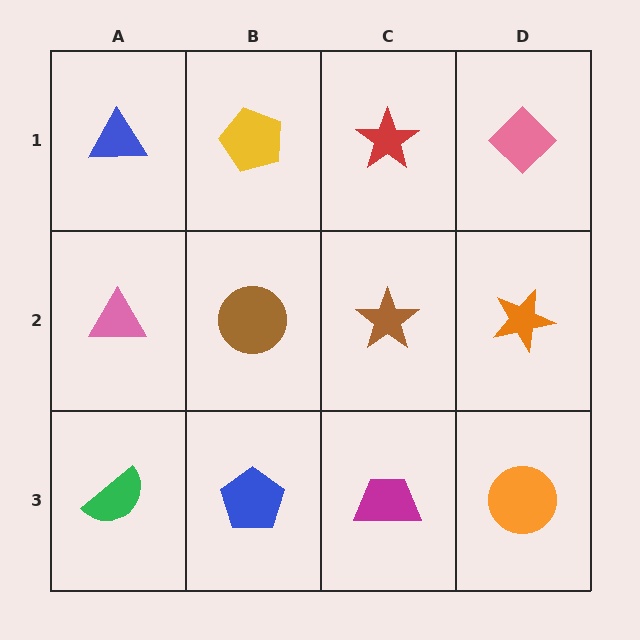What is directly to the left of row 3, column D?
A magenta trapezoid.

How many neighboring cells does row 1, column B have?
3.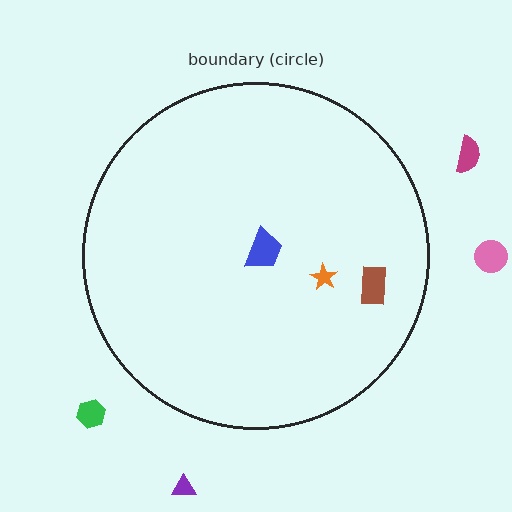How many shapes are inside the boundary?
3 inside, 4 outside.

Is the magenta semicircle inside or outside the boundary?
Outside.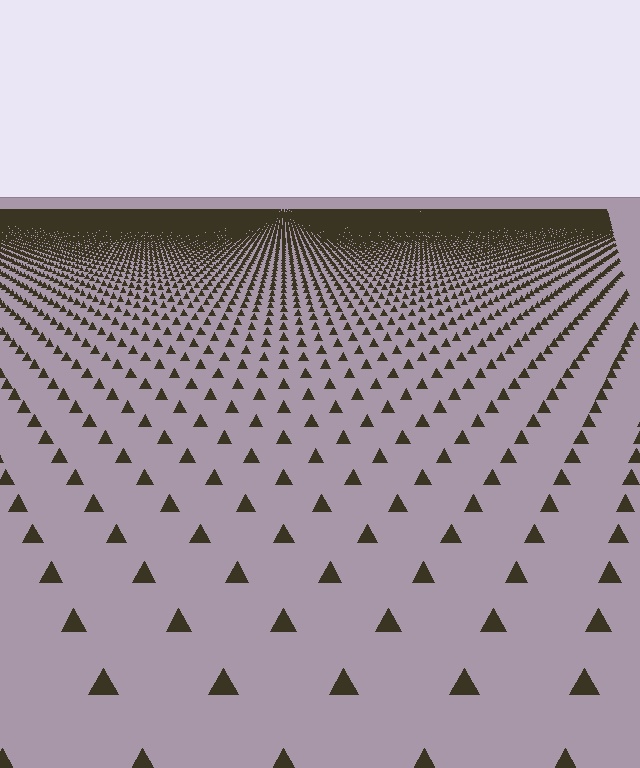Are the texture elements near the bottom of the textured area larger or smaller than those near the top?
Larger. Near the bottom, elements are closer to the viewer and appear at a bigger on-screen size.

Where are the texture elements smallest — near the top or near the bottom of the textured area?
Near the top.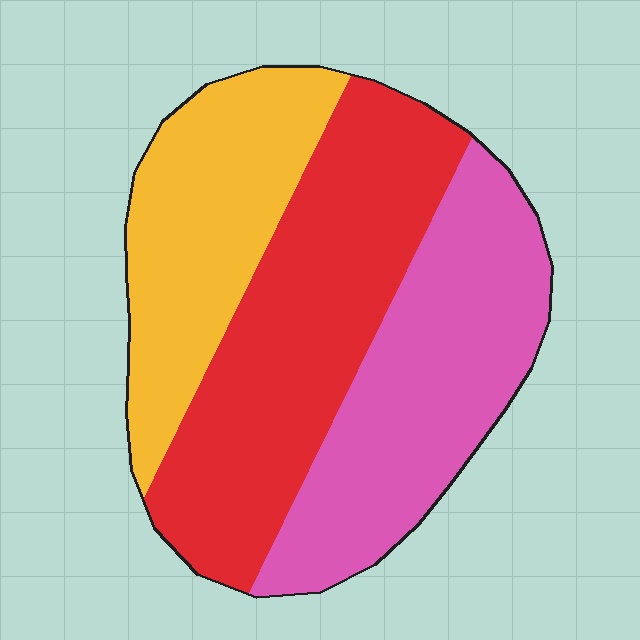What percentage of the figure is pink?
Pink covers about 35% of the figure.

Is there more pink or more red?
Red.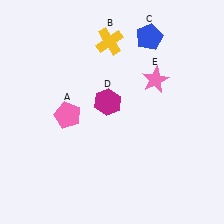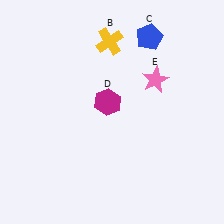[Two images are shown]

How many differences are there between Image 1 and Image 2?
There is 1 difference between the two images.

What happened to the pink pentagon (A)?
The pink pentagon (A) was removed in Image 2. It was in the bottom-left area of Image 1.